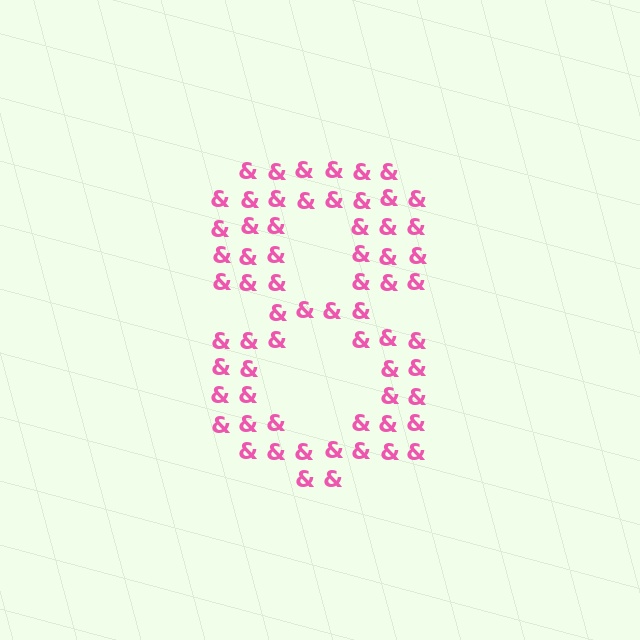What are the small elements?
The small elements are ampersands.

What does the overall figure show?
The overall figure shows the digit 8.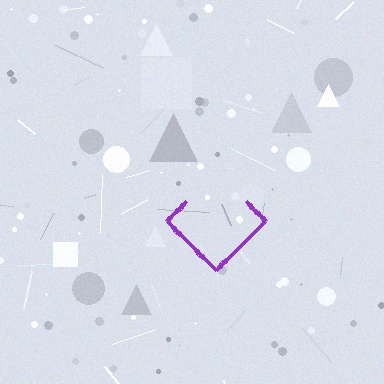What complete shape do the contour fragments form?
The contour fragments form a diamond.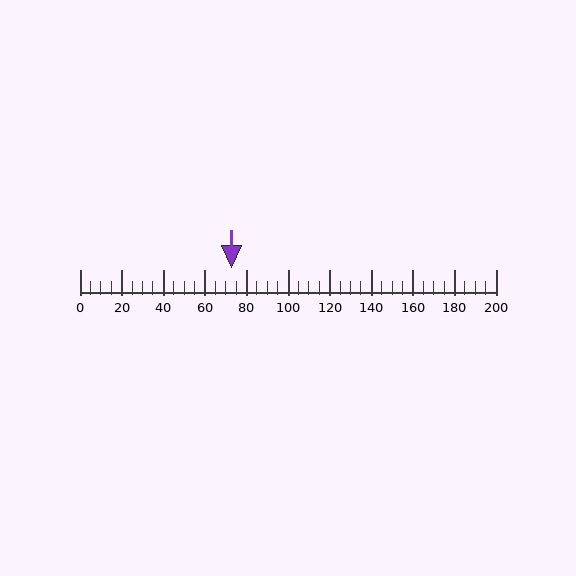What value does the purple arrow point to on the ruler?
The purple arrow points to approximately 73.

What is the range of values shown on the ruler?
The ruler shows values from 0 to 200.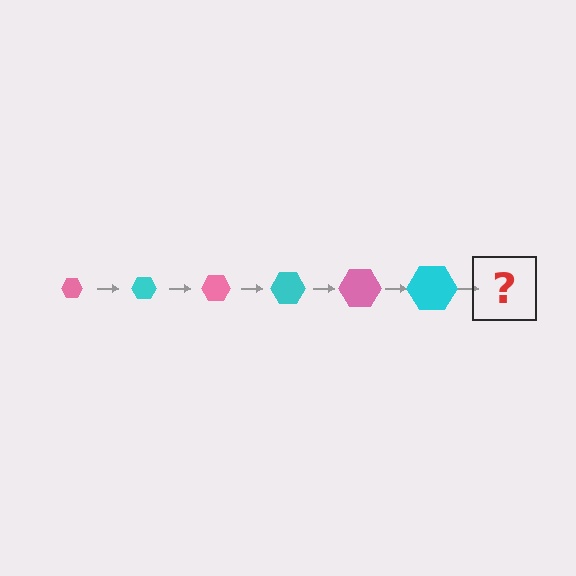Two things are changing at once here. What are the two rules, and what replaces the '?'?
The two rules are that the hexagon grows larger each step and the color cycles through pink and cyan. The '?' should be a pink hexagon, larger than the previous one.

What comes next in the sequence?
The next element should be a pink hexagon, larger than the previous one.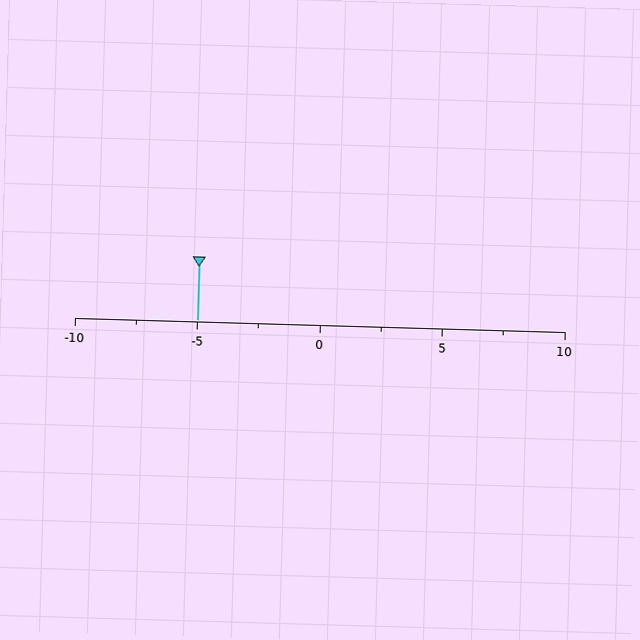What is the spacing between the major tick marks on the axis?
The major ticks are spaced 5 apart.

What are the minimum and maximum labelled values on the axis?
The axis runs from -10 to 10.